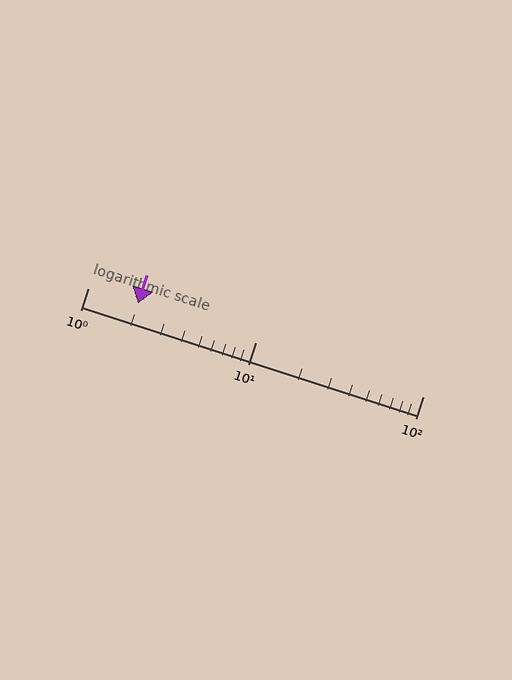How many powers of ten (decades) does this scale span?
The scale spans 2 decades, from 1 to 100.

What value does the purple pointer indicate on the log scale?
The pointer indicates approximately 2.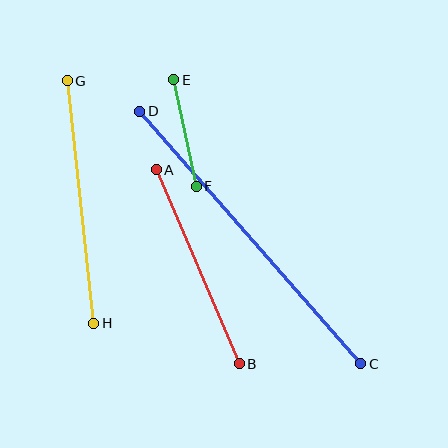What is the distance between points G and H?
The distance is approximately 244 pixels.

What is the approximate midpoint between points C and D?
The midpoint is at approximately (250, 238) pixels.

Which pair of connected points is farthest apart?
Points C and D are farthest apart.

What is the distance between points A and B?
The distance is approximately 211 pixels.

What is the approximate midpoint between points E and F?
The midpoint is at approximately (185, 133) pixels.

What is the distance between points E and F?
The distance is approximately 109 pixels.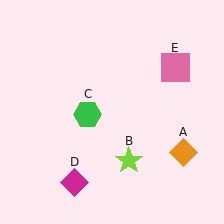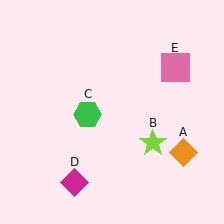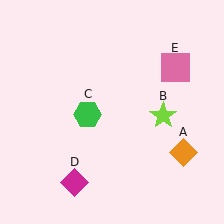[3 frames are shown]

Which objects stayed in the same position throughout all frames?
Orange diamond (object A) and green hexagon (object C) and magenta diamond (object D) and pink square (object E) remained stationary.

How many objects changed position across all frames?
1 object changed position: lime star (object B).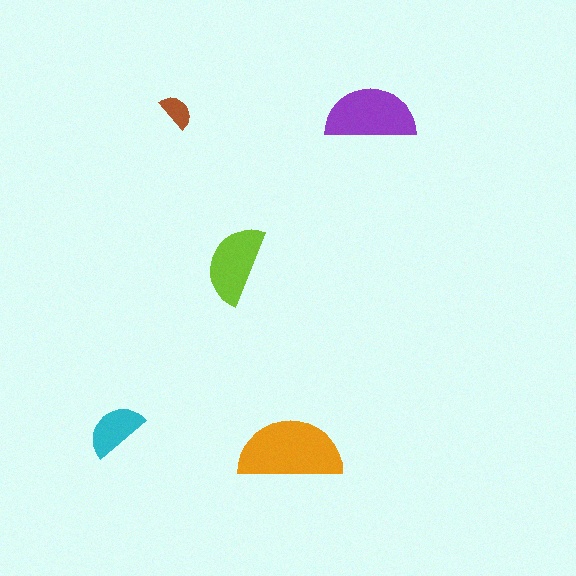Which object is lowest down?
The orange semicircle is bottommost.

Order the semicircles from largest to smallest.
the orange one, the purple one, the lime one, the cyan one, the brown one.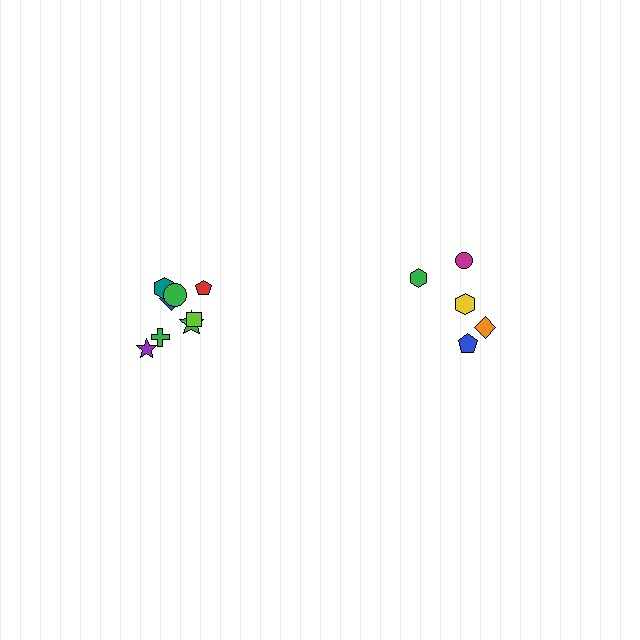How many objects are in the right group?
There are 5 objects.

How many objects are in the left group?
There are 8 objects.